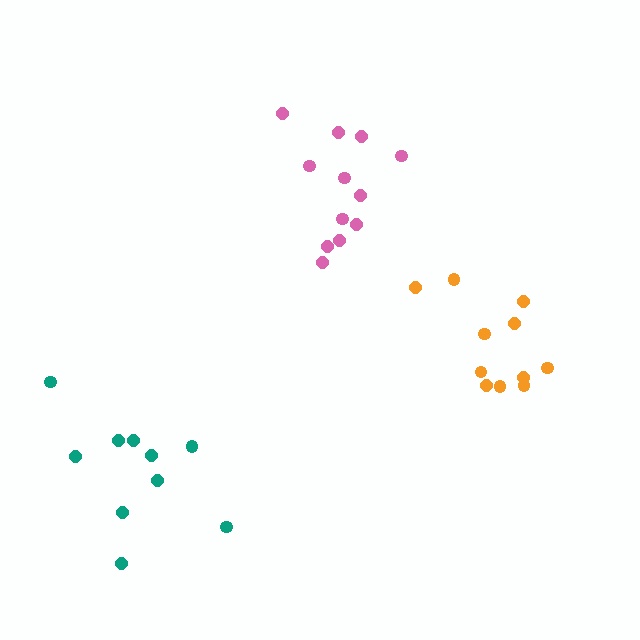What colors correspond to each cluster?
The clusters are colored: pink, teal, orange.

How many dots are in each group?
Group 1: 12 dots, Group 2: 10 dots, Group 3: 11 dots (33 total).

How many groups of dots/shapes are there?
There are 3 groups.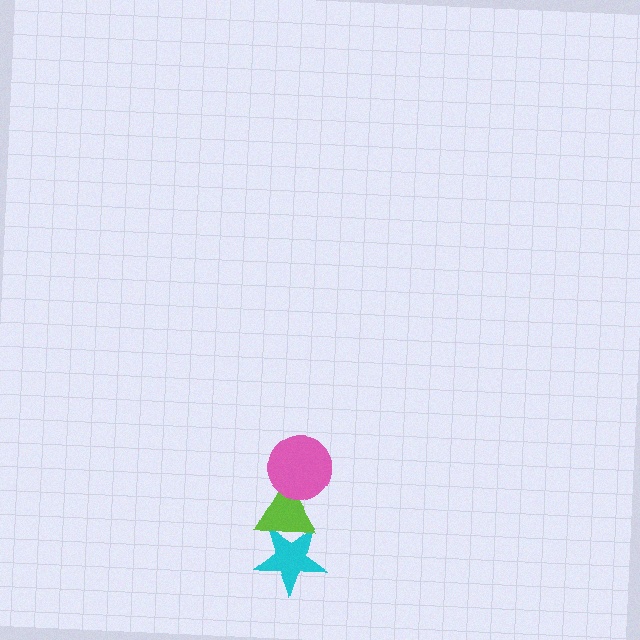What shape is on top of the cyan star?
The lime triangle is on top of the cyan star.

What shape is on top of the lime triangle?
The pink circle is on top of the lime triangle.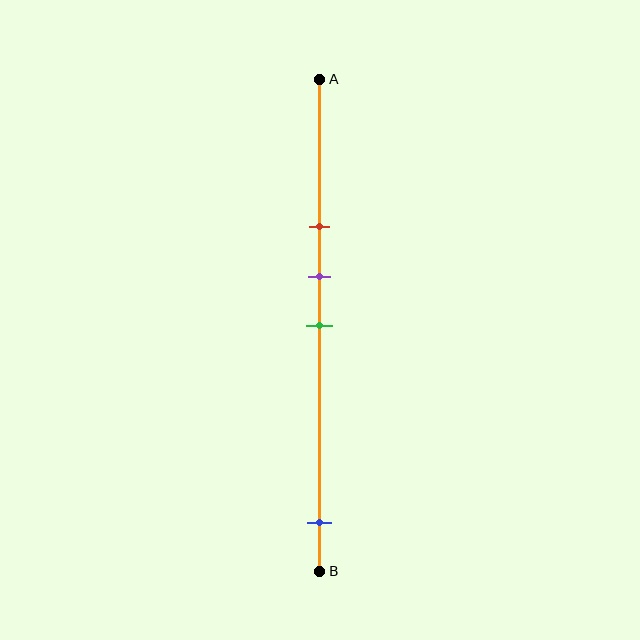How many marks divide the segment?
There are 4 marks dividing the segment.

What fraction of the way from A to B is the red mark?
The red mark is approximately 30% (0.3) of the way from A to B.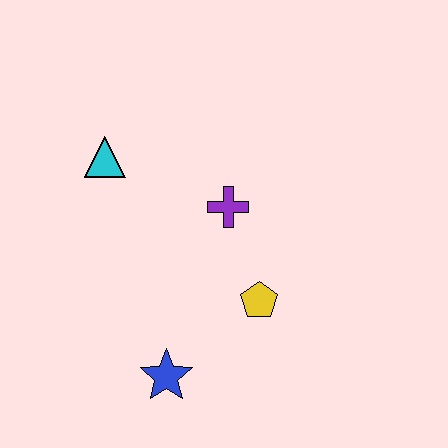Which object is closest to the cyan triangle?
The purple cross is closest to the cyan triangle.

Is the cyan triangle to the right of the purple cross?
No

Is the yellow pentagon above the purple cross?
No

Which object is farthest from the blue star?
The cyan triangle is farthest from the blue star.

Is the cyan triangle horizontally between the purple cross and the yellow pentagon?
No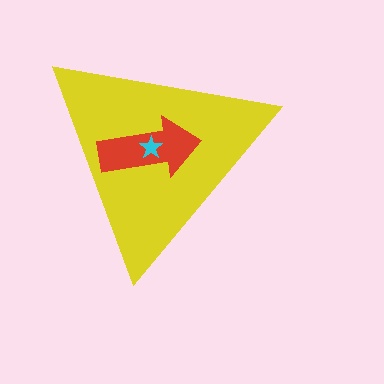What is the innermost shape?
The cyan star.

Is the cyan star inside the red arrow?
Yes.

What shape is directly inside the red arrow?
The cyan star.